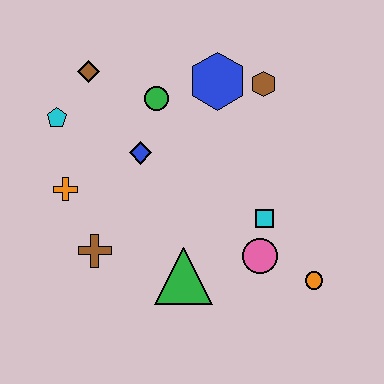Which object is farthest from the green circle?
The orange circle is farthest from the green circle.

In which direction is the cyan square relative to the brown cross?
The cyan square is to the right of the brown cross.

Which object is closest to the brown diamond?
The cyan pentagon is closest to the brown diamond.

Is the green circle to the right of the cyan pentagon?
Yes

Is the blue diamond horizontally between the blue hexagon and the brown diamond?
Yes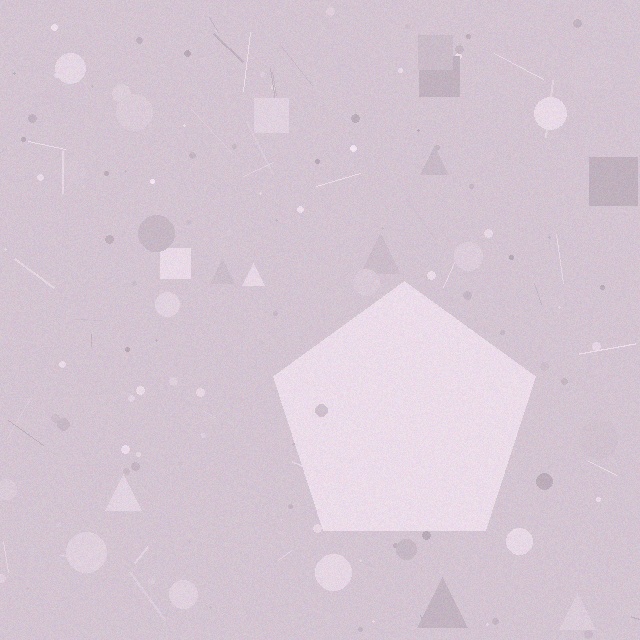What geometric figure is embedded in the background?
A pentagon is embedded in the background.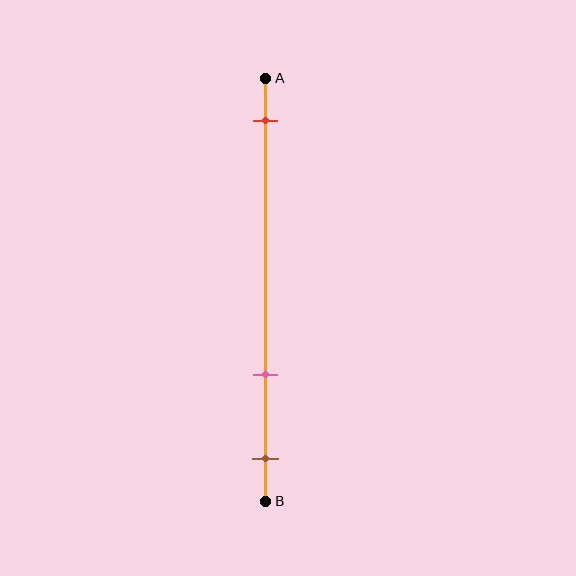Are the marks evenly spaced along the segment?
No, the marks are not evenly spaced.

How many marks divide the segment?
There are 3 marks dividing the segment.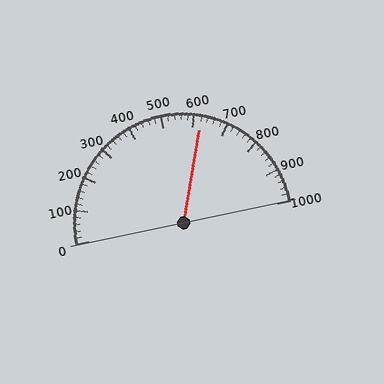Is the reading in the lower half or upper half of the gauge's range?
The reading is in the upper half of the range (0 to 1000).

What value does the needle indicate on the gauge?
The needle indicates approximately 620.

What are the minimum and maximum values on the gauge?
The gauge ranges from 0 to 1000.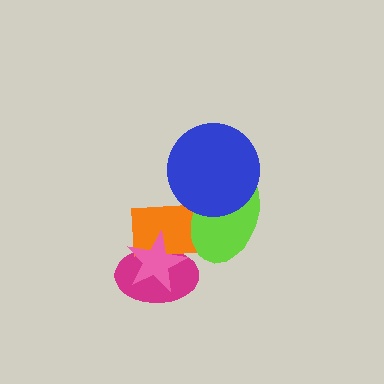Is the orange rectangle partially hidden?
Yes, it is partially covered by another shape.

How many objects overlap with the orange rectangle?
4 objects overlap with the orange rectangle.